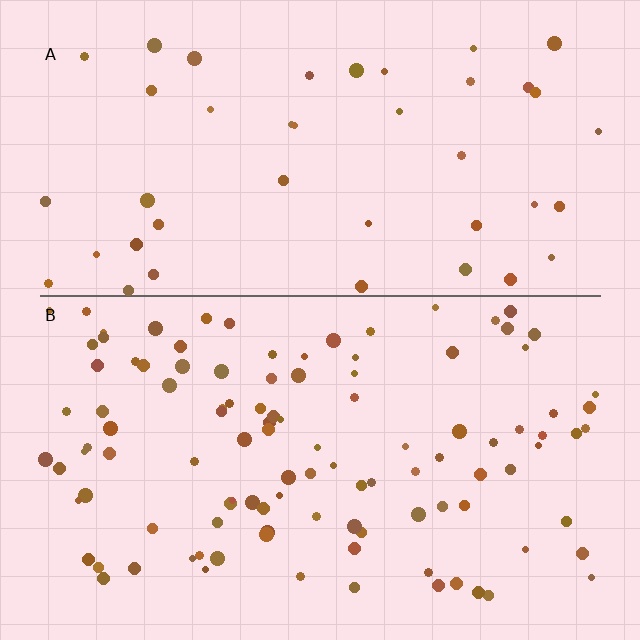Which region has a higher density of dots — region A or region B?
B (the bottom).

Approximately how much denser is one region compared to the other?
Approximately 2.6× — region B over region A.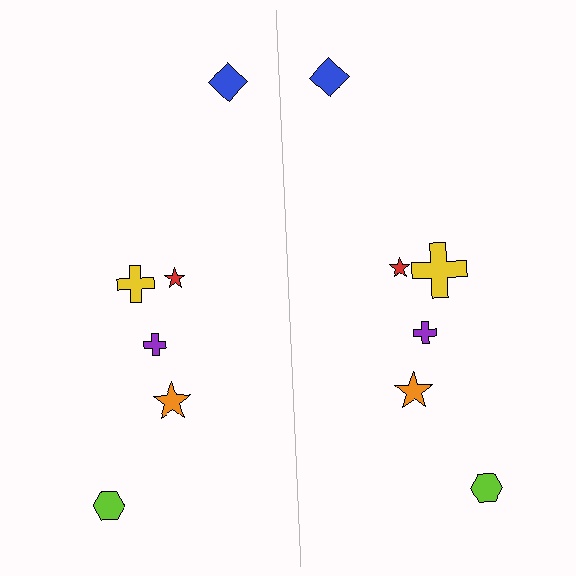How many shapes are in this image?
There are 12 shapes in this image.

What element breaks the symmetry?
The yellow cross on the right side has a different size than its mirror counterpart.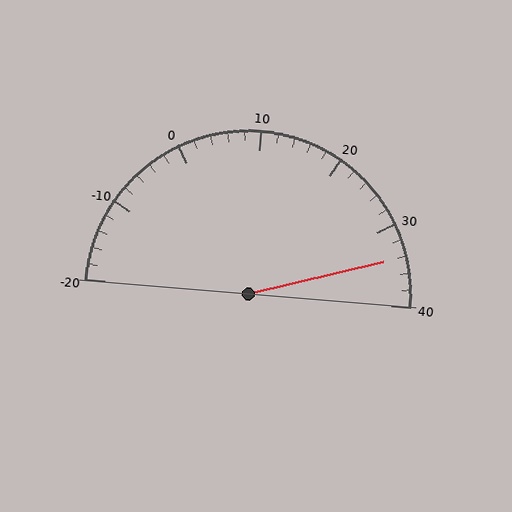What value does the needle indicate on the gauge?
The needle indicates approximately 34.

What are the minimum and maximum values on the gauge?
The gauge ranges from -20 to 40.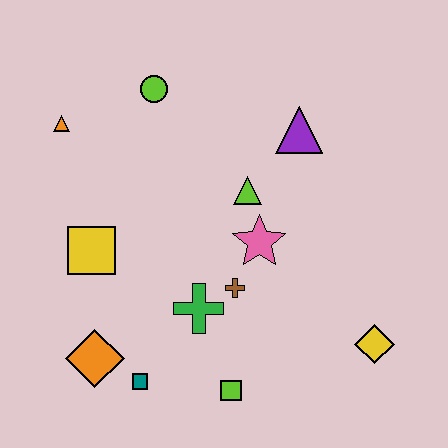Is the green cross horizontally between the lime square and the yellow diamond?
No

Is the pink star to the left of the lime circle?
No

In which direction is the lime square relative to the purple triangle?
The lime square is below the purple triangle.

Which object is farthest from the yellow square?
The yellow diamond is farthest from the yellow square.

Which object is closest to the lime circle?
The orange triangle is closest to the lime circle.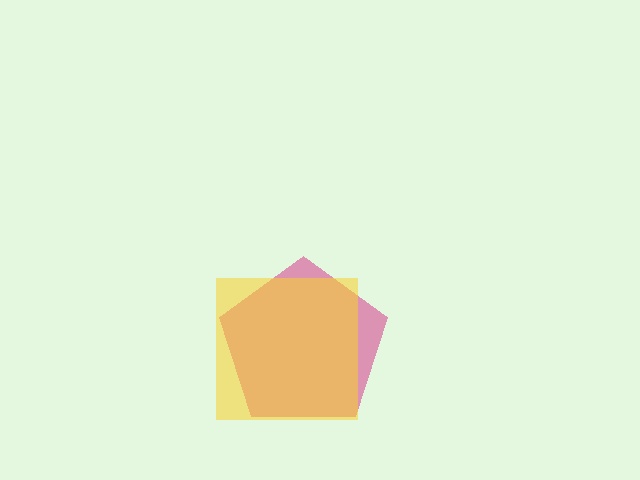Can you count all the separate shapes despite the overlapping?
Yes, there are 2 separate shapes.